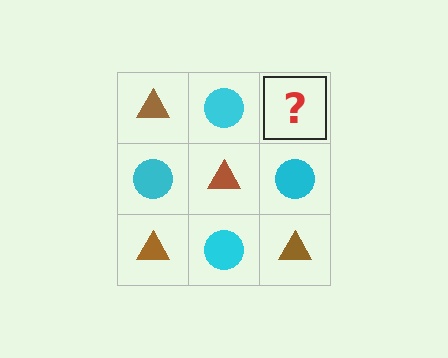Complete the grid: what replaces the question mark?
The question mark should be replaced with a brown triangle.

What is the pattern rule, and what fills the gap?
The rule is that it alternates brown triangle and cyan circle in a checkerboard pattern. The gap should be filled with a brown triangle.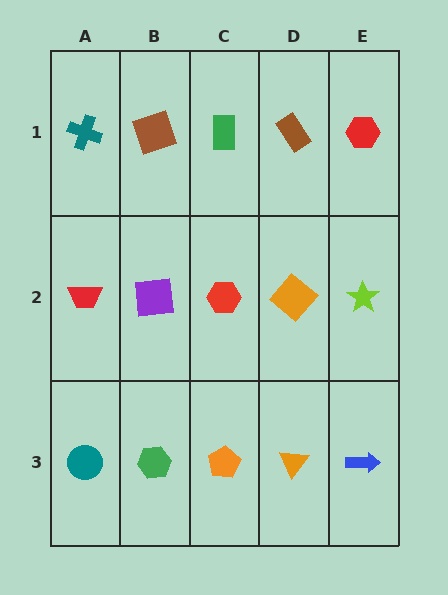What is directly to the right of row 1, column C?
A brown rectangle.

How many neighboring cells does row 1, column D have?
3.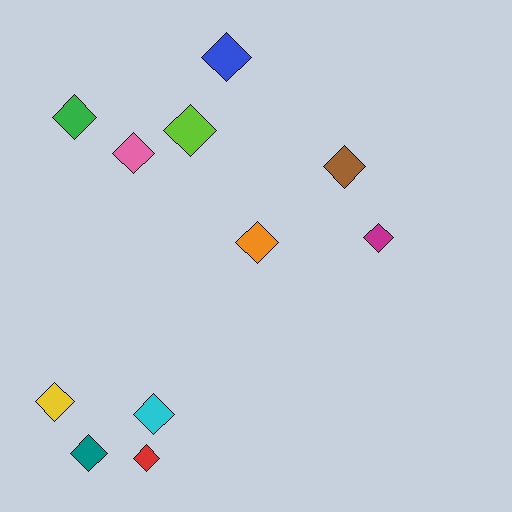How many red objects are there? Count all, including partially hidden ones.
There is 1 red object.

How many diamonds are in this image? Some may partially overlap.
There are 11 diamonds.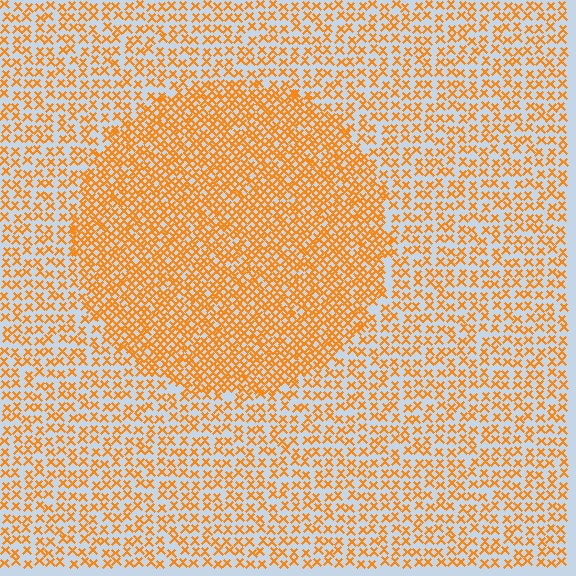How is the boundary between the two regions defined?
The boundary is defined by a change in element density (approximately 1.9x ratio). All elements are the same color, size, and shape.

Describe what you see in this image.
The image contains small orange elements arranged at two different densities. A circle-shaped region is visible where the elements are more densely packed than the surrounding area.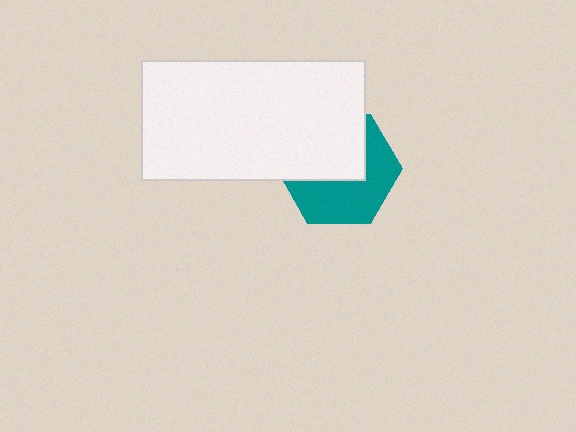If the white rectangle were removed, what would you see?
You would see the complete teal hexagon.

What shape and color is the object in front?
The object in front is a white rectangle.